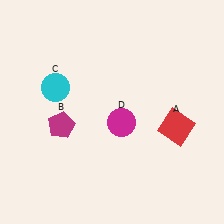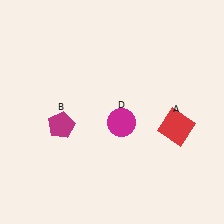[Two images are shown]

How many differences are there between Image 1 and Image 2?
There is 1 difference between the two images.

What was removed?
The cyan circle (C) was removed in Image 2.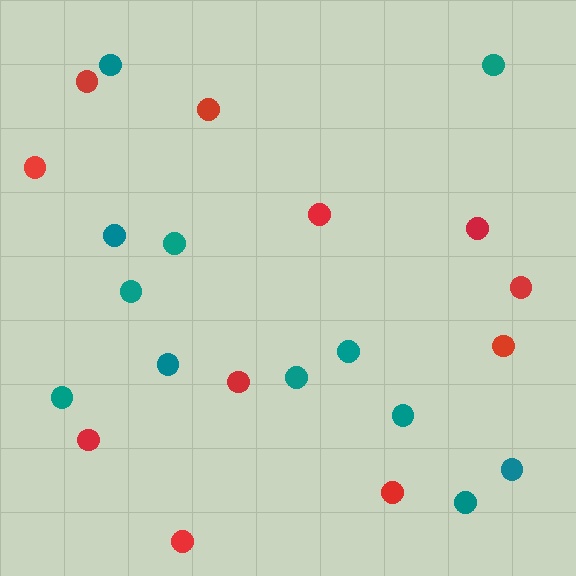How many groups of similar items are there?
There are 2 groups: one group of teal circles (12) and one group of red circles (11).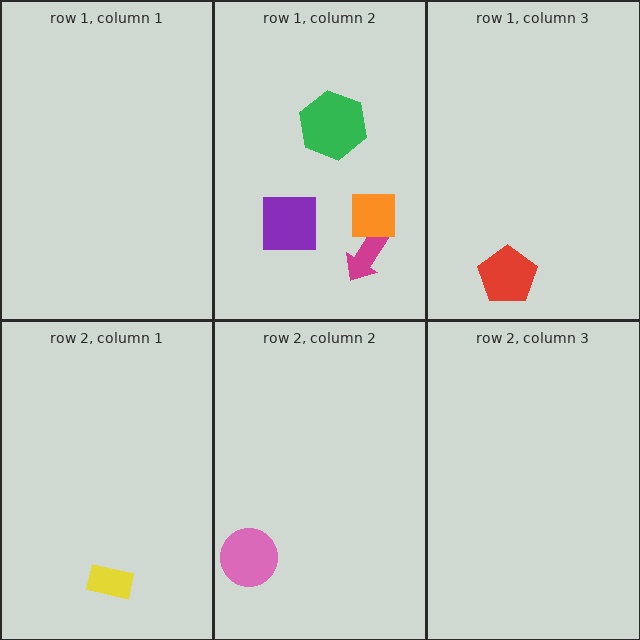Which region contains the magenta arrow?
The row 1, column 2 region.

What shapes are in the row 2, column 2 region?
The pink circle.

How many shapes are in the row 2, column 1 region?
1.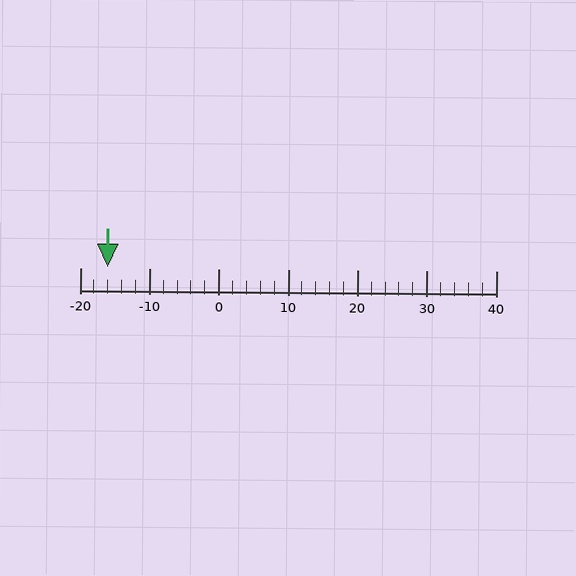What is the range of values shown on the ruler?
The ruler shows values from -20 to 40.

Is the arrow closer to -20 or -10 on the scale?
The arrow is closer to -20.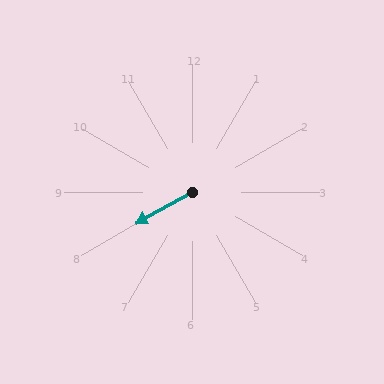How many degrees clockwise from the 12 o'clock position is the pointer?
Approximately 241 degrees.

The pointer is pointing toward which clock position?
Roughly 8 o'clock.